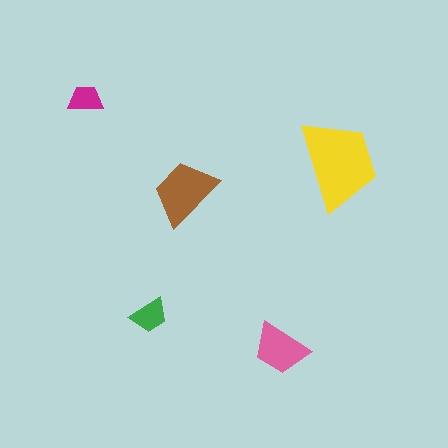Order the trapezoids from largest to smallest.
the yellow one, the brown one, the pink one, the green one, the magenta one.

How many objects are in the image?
There are 5 objects in the image.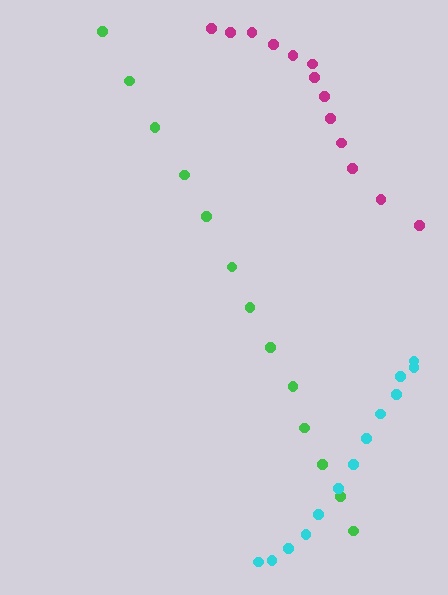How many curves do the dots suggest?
There are 3 distinct paths.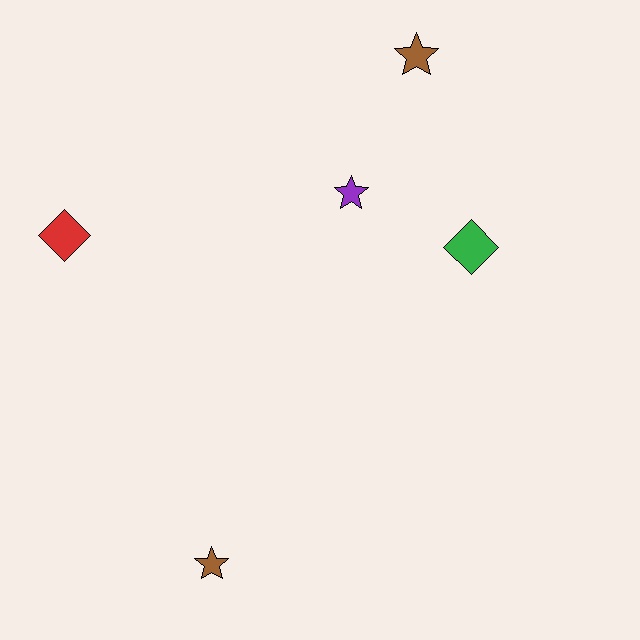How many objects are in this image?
There are 5 objects.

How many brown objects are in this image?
There are 2 brown objects.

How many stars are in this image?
There are 3 stars.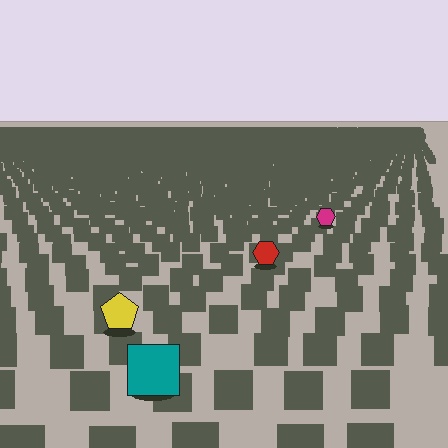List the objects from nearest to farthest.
From nearest to farthest: the teal square, the yellow pentagon, the red hexagon, the magenta hexagon.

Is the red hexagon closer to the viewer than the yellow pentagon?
No. The yellow pentagon is closer — you can tell from the texture gradient: the ground texture is coarser near it.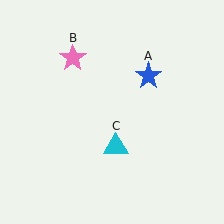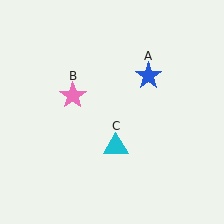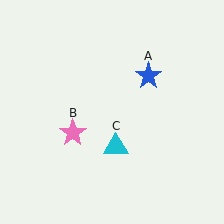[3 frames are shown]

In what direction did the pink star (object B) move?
The pink star (object B) moved down.